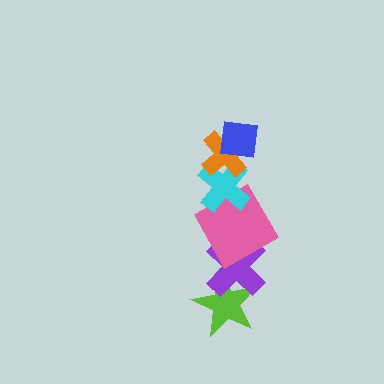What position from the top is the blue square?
The blue square is 1st from the top.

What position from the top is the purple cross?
The purple cross is 5th from the top.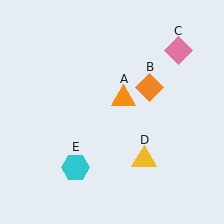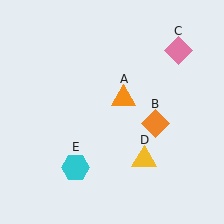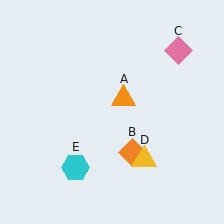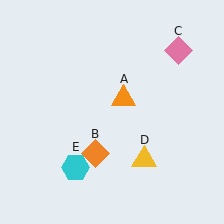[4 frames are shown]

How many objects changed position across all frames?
1 object changed position: orange diamond (object B).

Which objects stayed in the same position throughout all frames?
Orange triangle (object A) and pink diamond (object C) and yellow triangle (object D) and cyan hexagon (object E) remained stationary.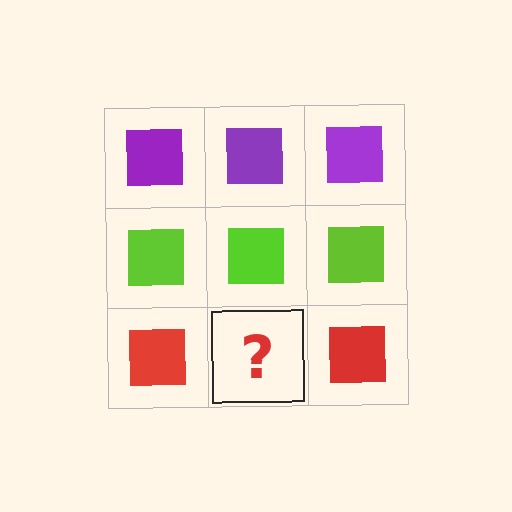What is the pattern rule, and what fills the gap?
The rule is that each row has a consistent color. The gap should be filled with a red square.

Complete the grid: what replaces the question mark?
The question mark should be replaced with a red square.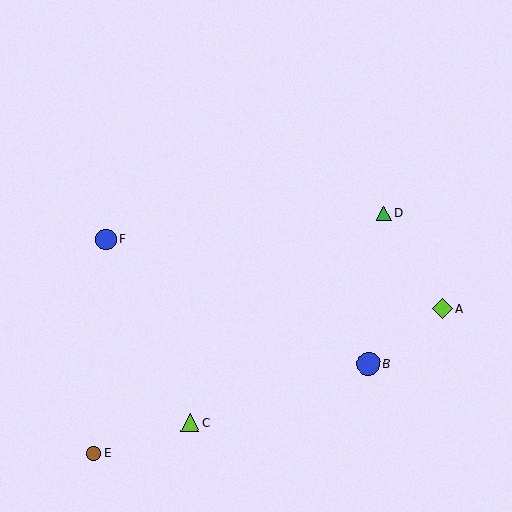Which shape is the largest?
The blue circle (labeled B) is the largest.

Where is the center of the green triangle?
The center of the green triangle is at (384, 213).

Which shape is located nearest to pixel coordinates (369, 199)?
The green triangle (labeled D) at (384, 213) is nearest to that location.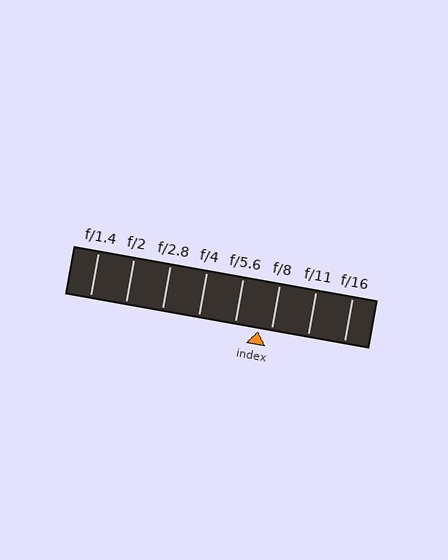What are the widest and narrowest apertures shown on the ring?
The widest aperture shown is f/1.4 and the narrowest is f/16.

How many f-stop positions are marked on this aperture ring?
There are 8 f-stop positions marked.